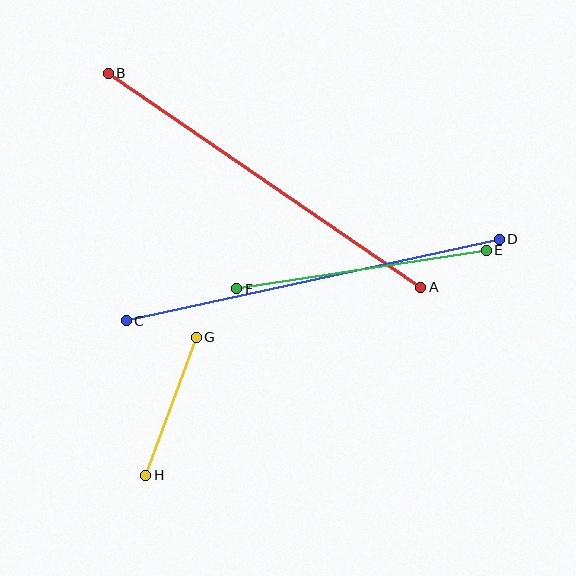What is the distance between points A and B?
The distance is approximately 379 pixels.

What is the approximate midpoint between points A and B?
The midpoint is at approximately (265, 180) pixels.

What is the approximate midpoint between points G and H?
The midpoint is at approximately (171, 406) pixels.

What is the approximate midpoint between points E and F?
The midpoint is at approximately (362, 270) pixels.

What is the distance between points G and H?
The distance is approximately 147 pixels.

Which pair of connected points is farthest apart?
Points C and D are farthest apart.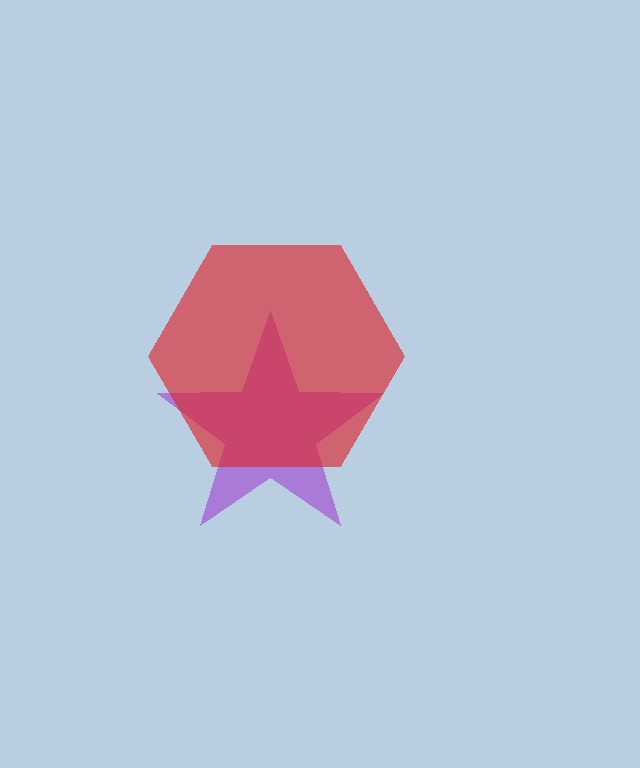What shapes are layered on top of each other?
The layered shapes are: a purple star, a red hexagon.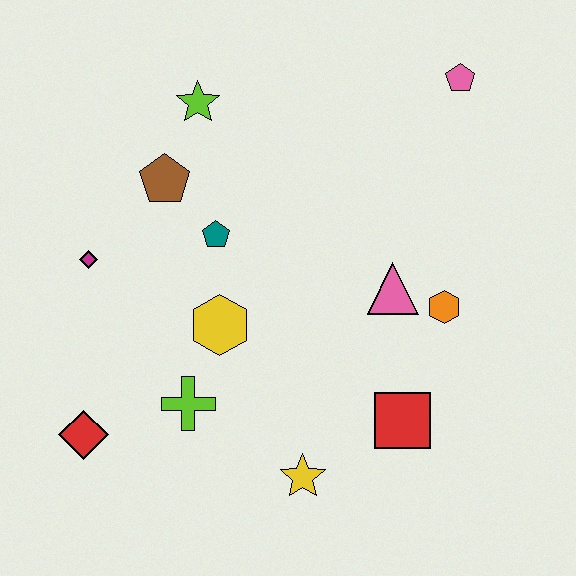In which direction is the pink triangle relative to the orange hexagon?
The pink triangle is to the left of the orange hexagon.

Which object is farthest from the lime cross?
The pink pentagon is farthest from the lime cross.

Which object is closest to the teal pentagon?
The brown pentagon is closest to the teal pentagon.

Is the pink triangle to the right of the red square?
No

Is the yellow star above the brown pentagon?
No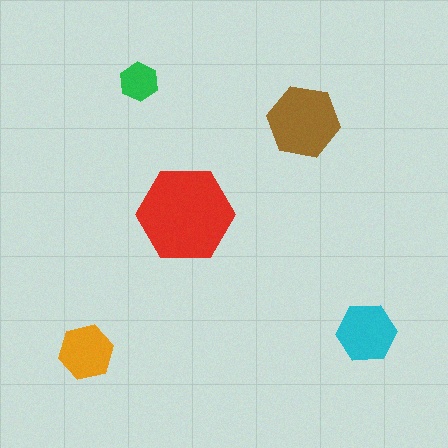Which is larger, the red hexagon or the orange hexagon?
The red one.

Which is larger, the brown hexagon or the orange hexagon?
The brown one.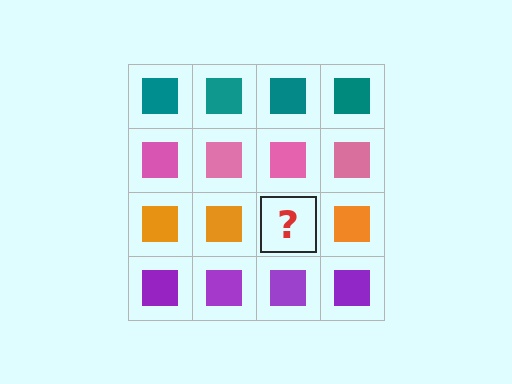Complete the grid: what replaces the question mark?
The question mark should be replaced with an orange square.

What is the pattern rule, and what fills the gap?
The rule is that each row has a consistent color. The gap should be filled with an orange square.